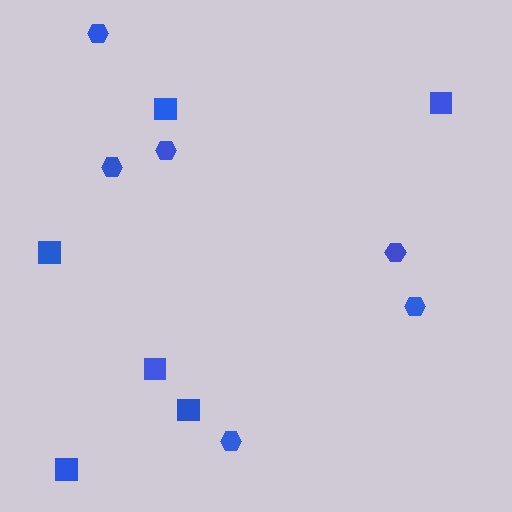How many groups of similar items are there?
There are 2 groups: one group of hexagons (6) and one group of squares (6).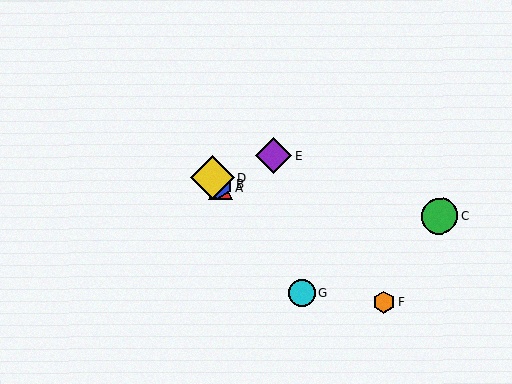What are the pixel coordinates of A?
Object A is at (220, 188).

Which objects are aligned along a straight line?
Objects A, B, D, G are aligned along a straight line.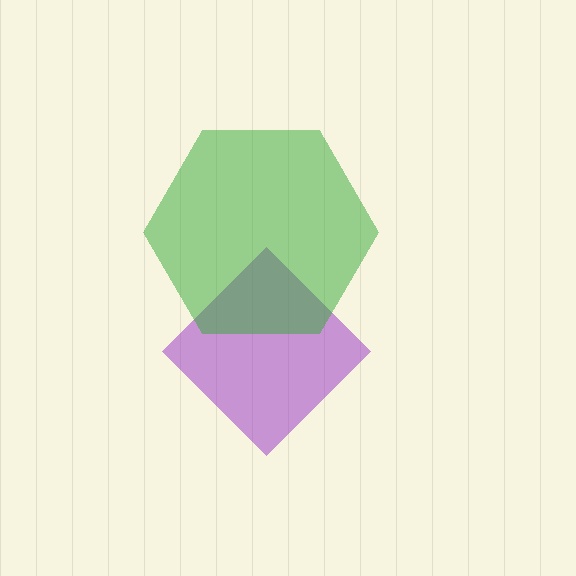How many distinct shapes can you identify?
There are 2 distinct shapes: a purple diamond, a green hexagon.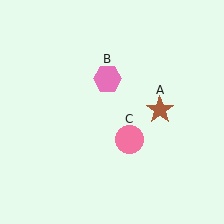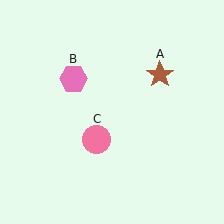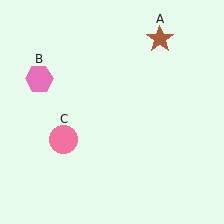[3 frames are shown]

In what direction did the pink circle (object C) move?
The pink circle (object C) moved left.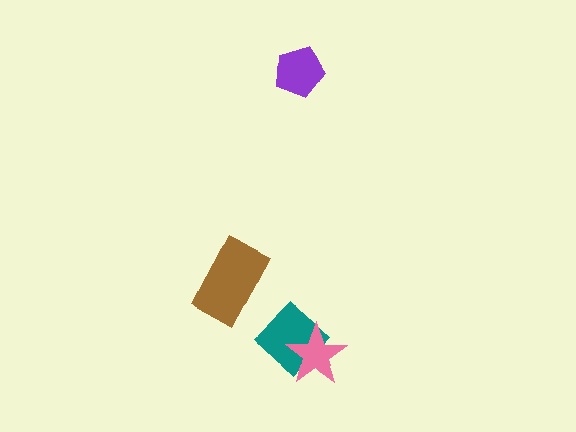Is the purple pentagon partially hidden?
No, no other shape covers it.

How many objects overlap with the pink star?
1 object overlaps with the pink star.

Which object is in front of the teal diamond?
The pink star is in front of the teal diamond.